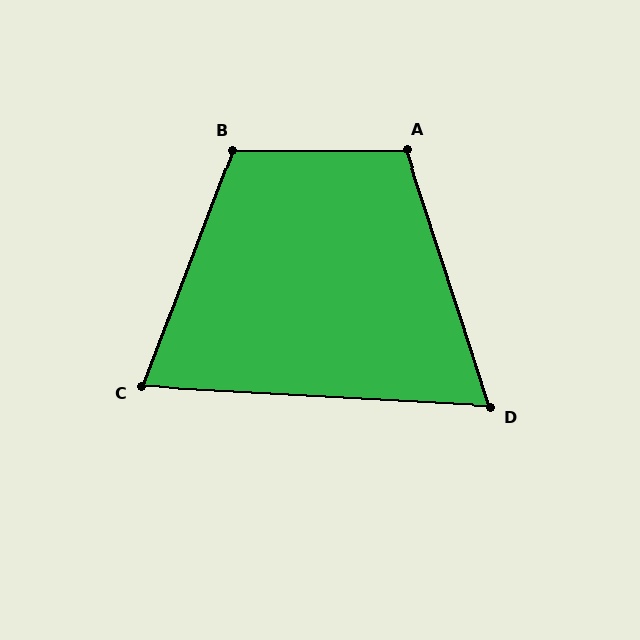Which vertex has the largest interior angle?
B, at approximately 111 degrees.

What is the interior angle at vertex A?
Approximately 108 degrees (obtuse).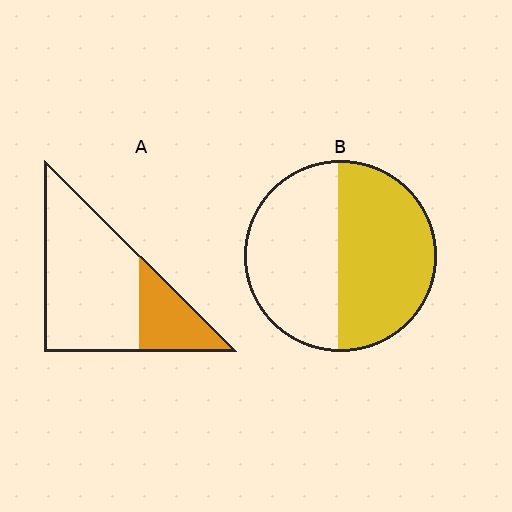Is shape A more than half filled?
No.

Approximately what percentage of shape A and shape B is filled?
A is approximately 25% and B is approximately 50%.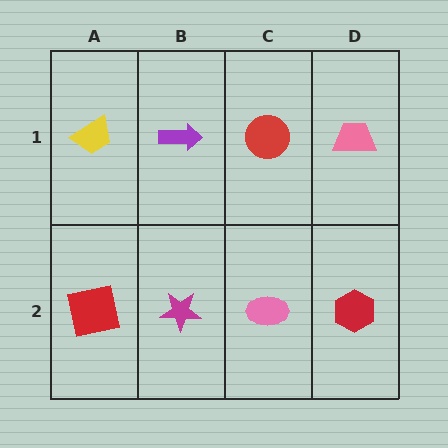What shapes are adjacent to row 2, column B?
A purple arrow (row 1, column B), a red square (row 2, column A), a pink ellipse (row 2, column C).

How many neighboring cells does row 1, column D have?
2.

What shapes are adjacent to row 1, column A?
A red square (row 2, column A), a purple arrow (row 1, column B).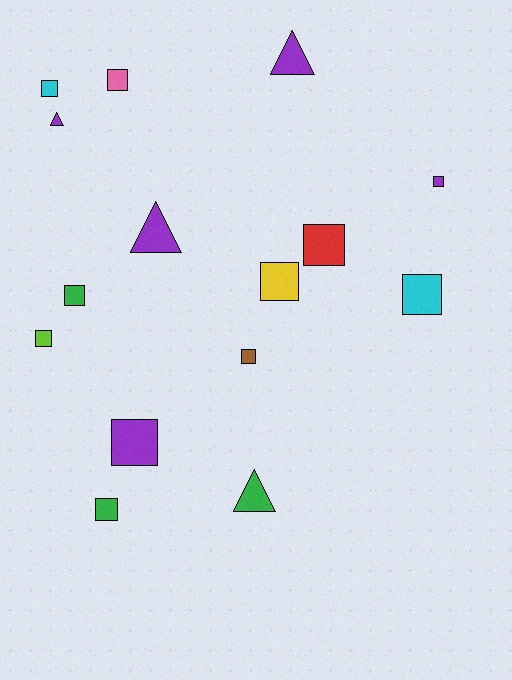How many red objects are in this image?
There is 1 red object.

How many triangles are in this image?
There are 4 triangles.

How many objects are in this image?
There are 15 objects.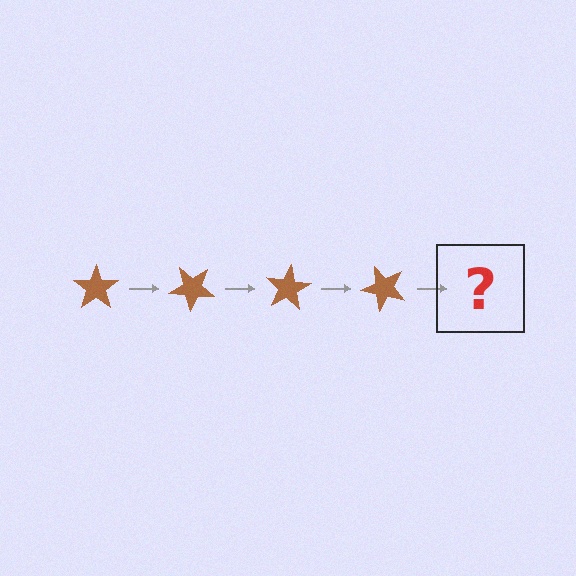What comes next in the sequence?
The next element should be a brown star rotated 160 degrees.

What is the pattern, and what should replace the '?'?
The pattern is that the star rotates 40 degrees each step. The '?' should be a brown star rotated 160 degrees.